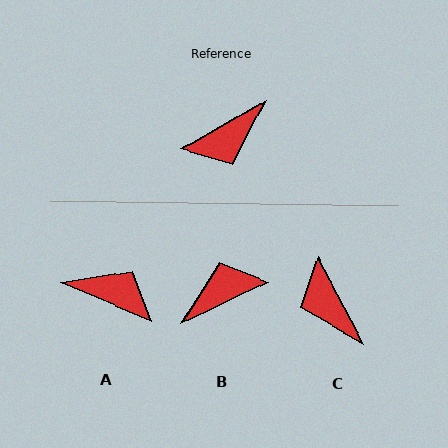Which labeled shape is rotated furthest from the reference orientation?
B, about 175 degrees away.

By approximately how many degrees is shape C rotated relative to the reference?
Approximately 92 degrees clockwise.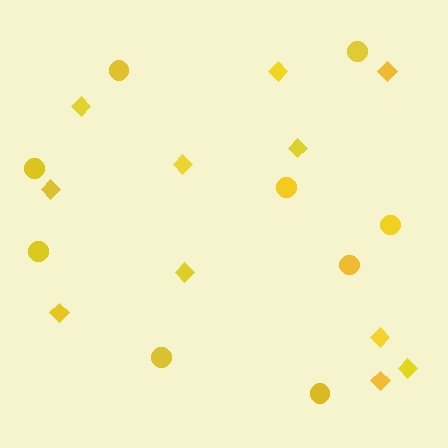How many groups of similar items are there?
There are 2 groups: one group of circles (9) and one group of diamonds (11).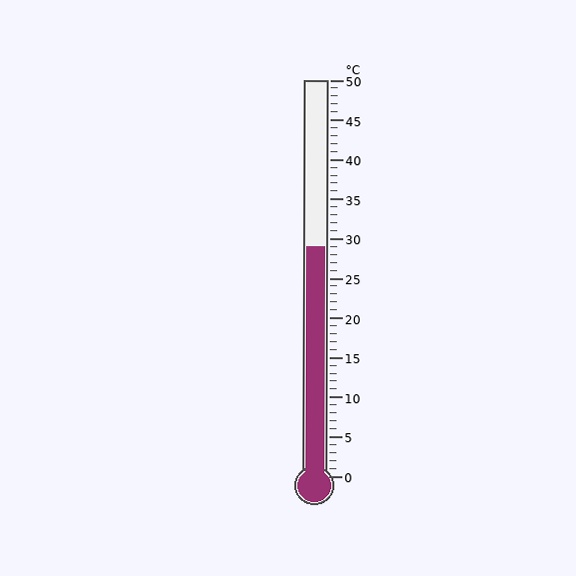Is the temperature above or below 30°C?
The temperature is below 30°C.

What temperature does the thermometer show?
The thermometer shows approximately 29°C.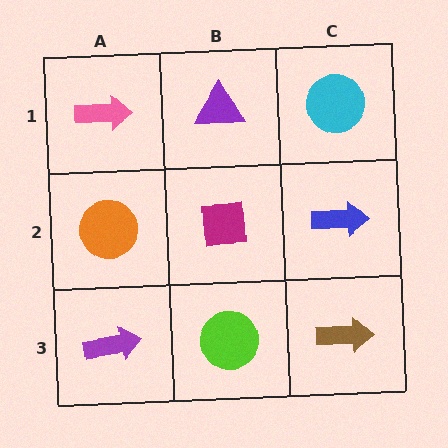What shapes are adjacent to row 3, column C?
A blue arrow (row 2, column C), a lime circle (row 3, column B).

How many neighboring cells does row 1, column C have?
2.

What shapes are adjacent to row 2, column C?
A cyan circle (row 1, column C), a brown arrow (row 3, column C), a magenta square (row 2, column B).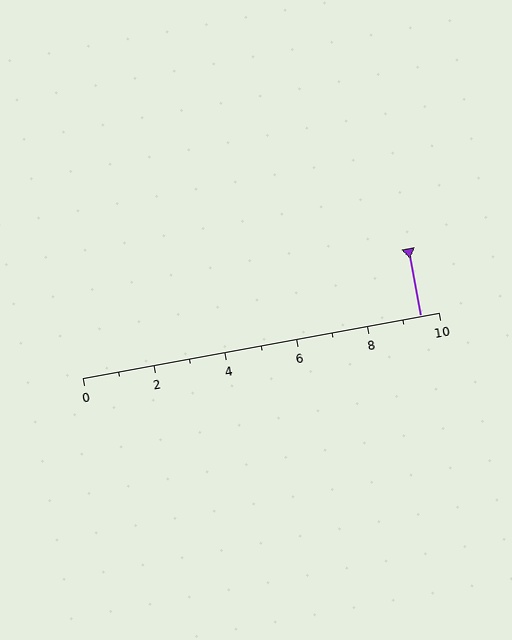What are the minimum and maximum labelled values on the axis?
The axis runs from 0 to 10.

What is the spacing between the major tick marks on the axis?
The major ticks are spaced 2 apart.